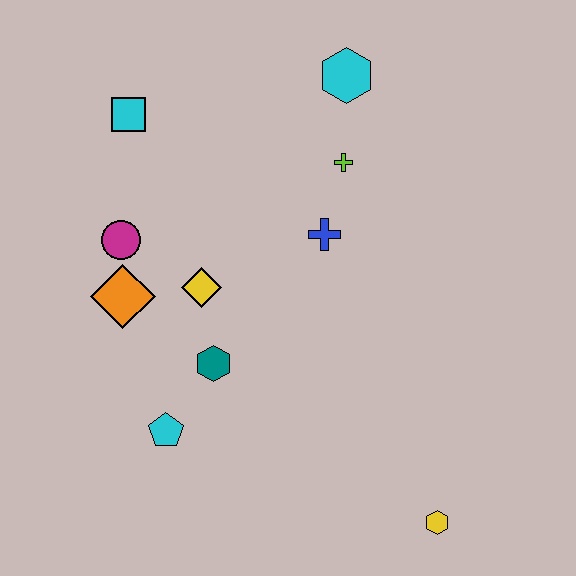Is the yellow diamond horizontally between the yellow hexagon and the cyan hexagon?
No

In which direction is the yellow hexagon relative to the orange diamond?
The yellow hexagon is to the right of the orange diamond.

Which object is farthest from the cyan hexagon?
The yellow hexagon is farthest from the cyan hexagon.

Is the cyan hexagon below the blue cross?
No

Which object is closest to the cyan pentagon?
The teal hexagon is closest to the cyan pentagon.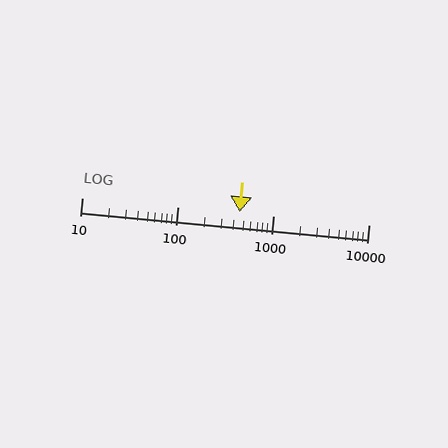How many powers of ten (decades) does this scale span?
The scale spans 3 decades, from 10 to 10000.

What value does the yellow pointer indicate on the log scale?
The pointer indicates approximately 450.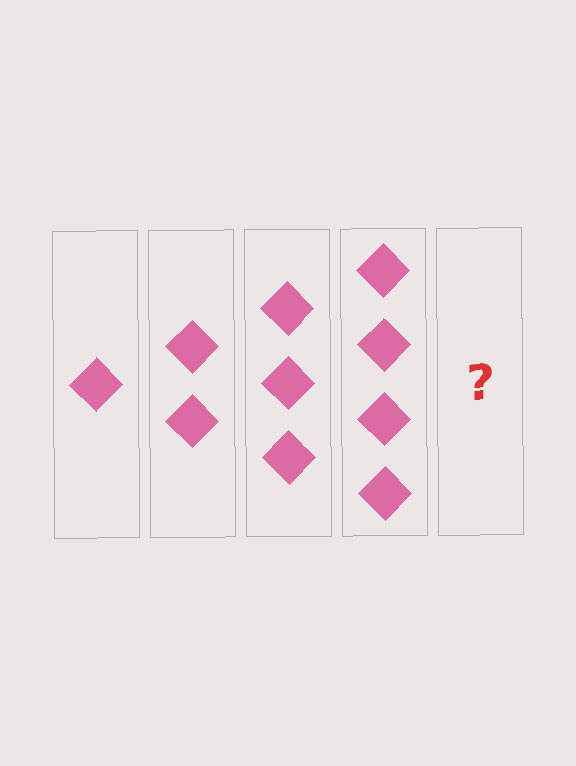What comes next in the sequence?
The next element should be 5 diamonds.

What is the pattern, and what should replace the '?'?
The pattern is that each step adds one more diamond. The '?' should be 5 diamonds.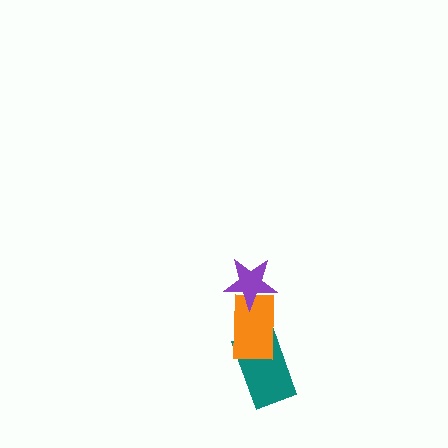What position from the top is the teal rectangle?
The teal rectangle is 3rd from the top.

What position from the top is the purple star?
The purple star is 1st from the top.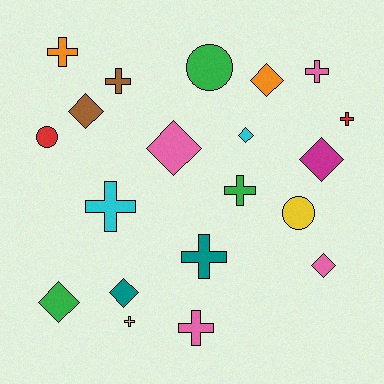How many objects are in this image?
There are 20 objects.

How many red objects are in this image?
There are 2 red objects.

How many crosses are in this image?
There are 9 crosses.